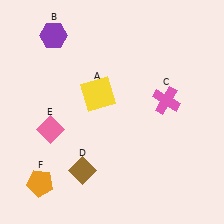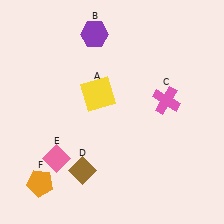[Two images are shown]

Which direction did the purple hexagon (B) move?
The purple hexagon (B) moved right.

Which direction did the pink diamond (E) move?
The pink diamond (E) moved down.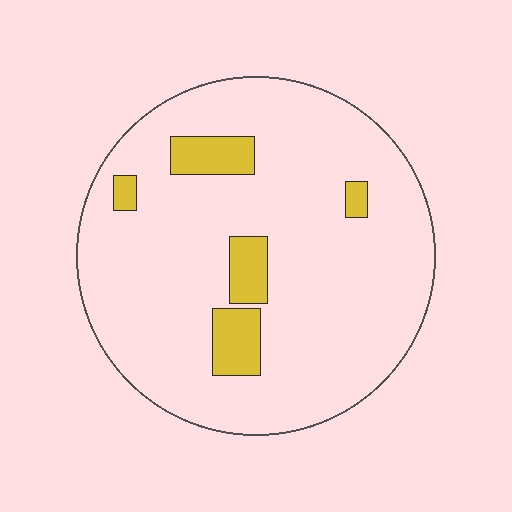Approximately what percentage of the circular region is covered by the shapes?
Approximately 10%.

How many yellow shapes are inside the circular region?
5.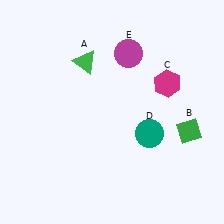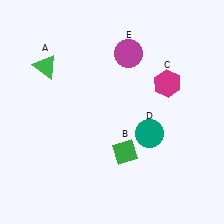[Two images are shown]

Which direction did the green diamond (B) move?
The green diamond (B) moved left.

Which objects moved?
The objects that moved are: the green triangle (A), the green diamond (B).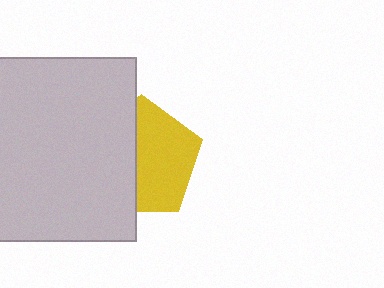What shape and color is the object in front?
The object in front is a light gray square.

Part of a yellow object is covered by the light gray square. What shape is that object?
It is a pentagon.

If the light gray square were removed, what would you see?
You would see the complete yellow pentagon.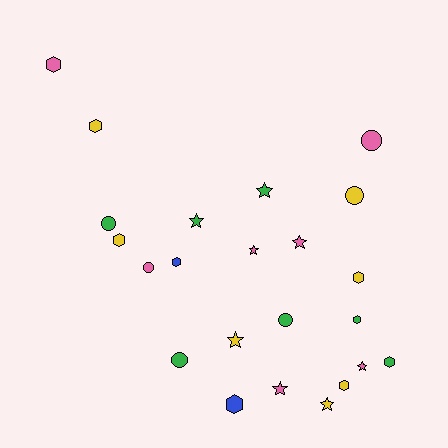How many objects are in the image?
There are 23 objects.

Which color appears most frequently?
Green, with 7 objects.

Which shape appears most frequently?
Hexagon, with 9 objects.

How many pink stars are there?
There are 4 pink stars.